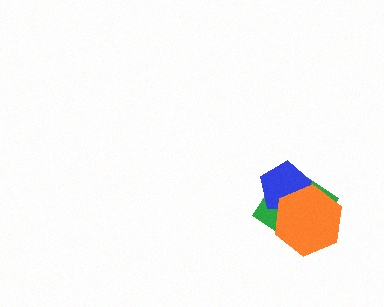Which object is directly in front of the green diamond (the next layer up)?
The blue pentagon is directly in front of the green diamond.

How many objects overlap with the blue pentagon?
2 objects overlap with the blue pentagon.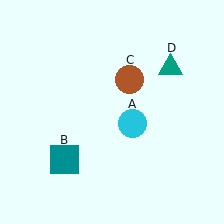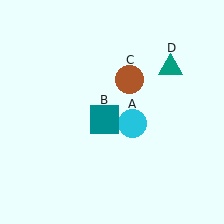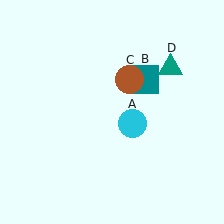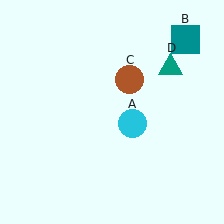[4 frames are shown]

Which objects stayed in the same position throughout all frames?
Cyan circle (object A) and brown circle (object C) and teal triangle (object D) remained stationary.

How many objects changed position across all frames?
1 object changed position: teal square (object B).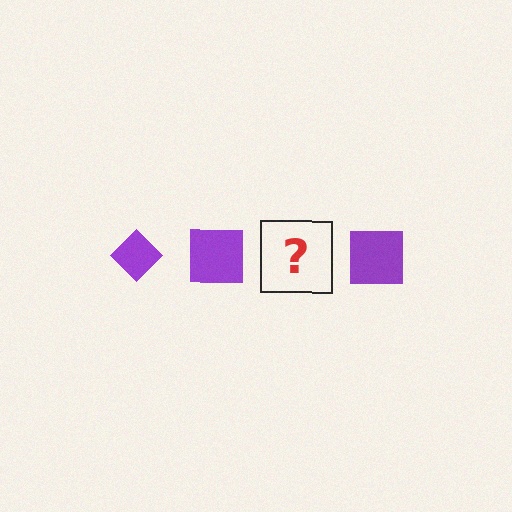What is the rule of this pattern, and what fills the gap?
The rule is that the pattern cycles through diamond, square shapes in purple. The gap should be filled with a purple diamond.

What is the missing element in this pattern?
The missing element is a purple diamond.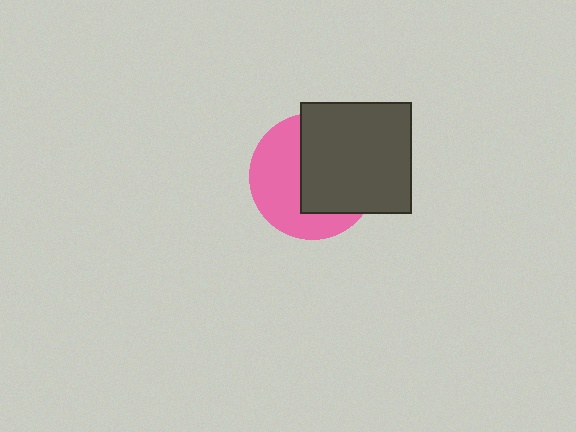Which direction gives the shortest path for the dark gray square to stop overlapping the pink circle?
Moving right gives the shortest separation.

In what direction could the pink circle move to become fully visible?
The pink circle could move left. That would shift it out from behind the dark gray square entirely.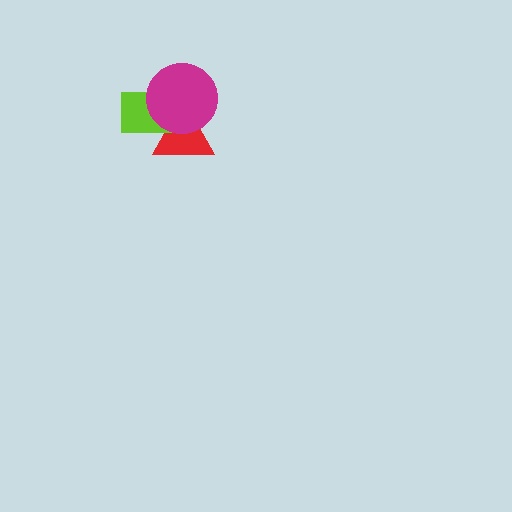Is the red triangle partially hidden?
Yes, it is partially covered by another shape.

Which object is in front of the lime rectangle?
The magenta circle is in front of the lime rectangle.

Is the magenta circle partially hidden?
No, no other shape covers it.